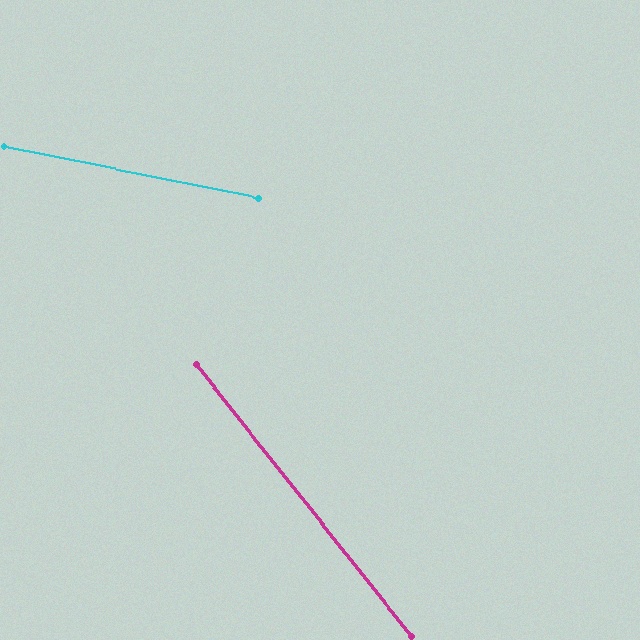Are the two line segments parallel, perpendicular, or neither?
Neither parallel nor perpendicular — they differ by about 40°.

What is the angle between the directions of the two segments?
Approximately 40 degrees.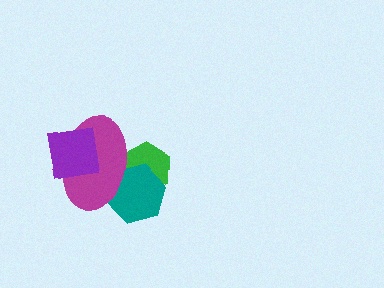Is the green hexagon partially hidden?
Yes, it is partially covered by another shape.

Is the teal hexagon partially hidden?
Yes, it is partially covered by another shape.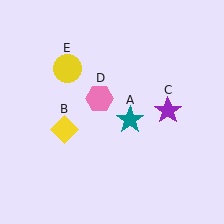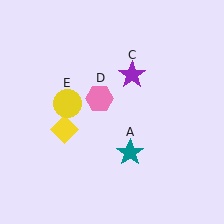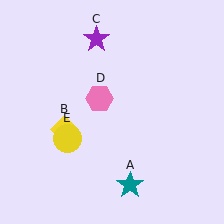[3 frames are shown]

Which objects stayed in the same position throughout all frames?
Yellow diamond (object B) and pink hexagon (object D) remained stationary.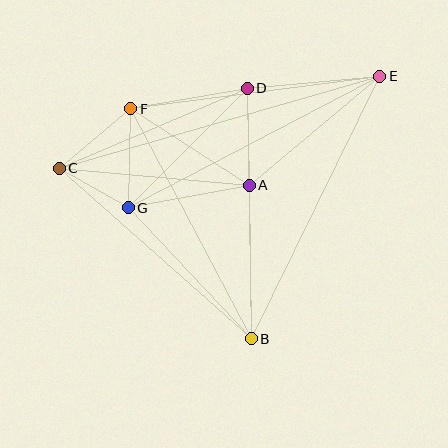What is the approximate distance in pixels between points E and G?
The distance between E and G is approximately 284 pixels.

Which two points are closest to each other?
Points C and G are closest to each other.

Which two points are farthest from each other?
Points C and E are farthest from each other.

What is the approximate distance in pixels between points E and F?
The distance between E and F is approximately 252 pixels.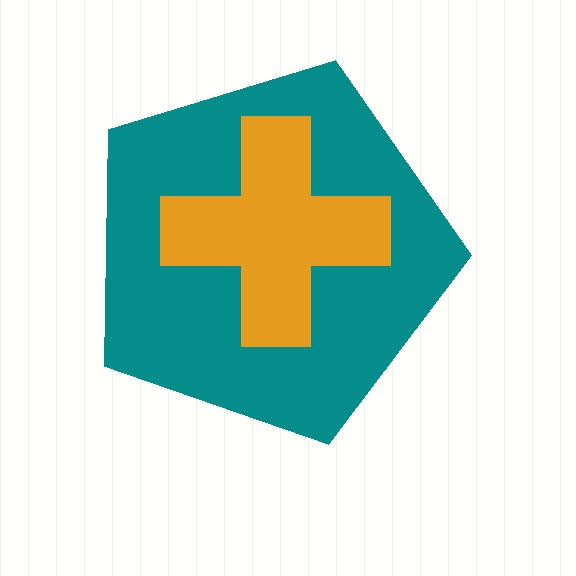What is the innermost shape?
The orange cross.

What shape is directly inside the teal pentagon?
The orange cross.